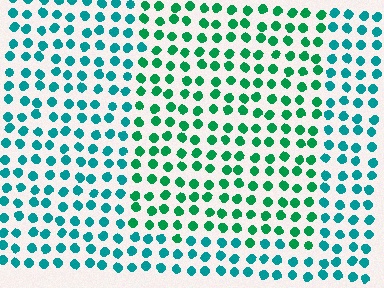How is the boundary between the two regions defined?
The boundary is defined purely by a slight shift in hue (about 31 degrees). Spacing, size, and orientation are identical on both sides.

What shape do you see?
I see a rectangle.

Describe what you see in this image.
The image is filled with small teal elements in a uniform arrangement. A rectangle-shaped region is visible where the elements are tinted to a slightly different hue, forming a subtle color boundary.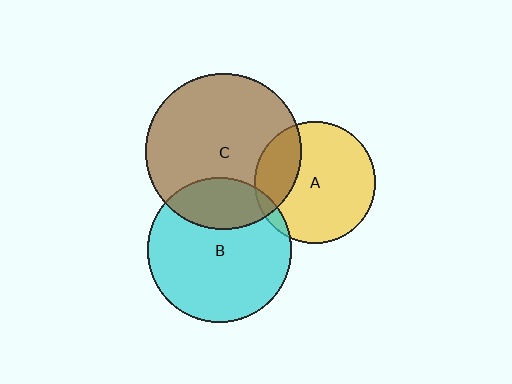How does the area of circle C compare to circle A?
Approximately 1.6 times.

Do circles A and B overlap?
Yes.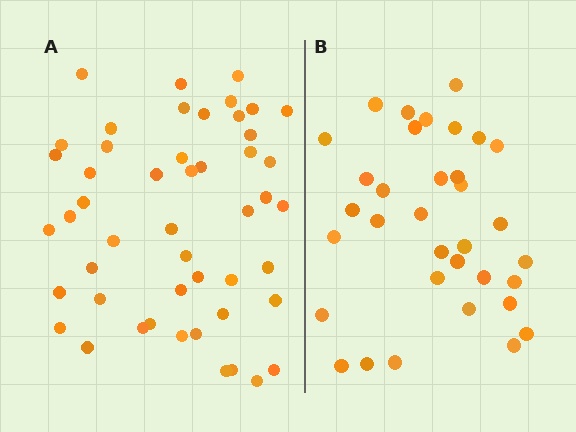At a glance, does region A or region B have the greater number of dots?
Region A (the left region) has more dots.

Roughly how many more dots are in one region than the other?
Region A has approximately 15 more dots than region B.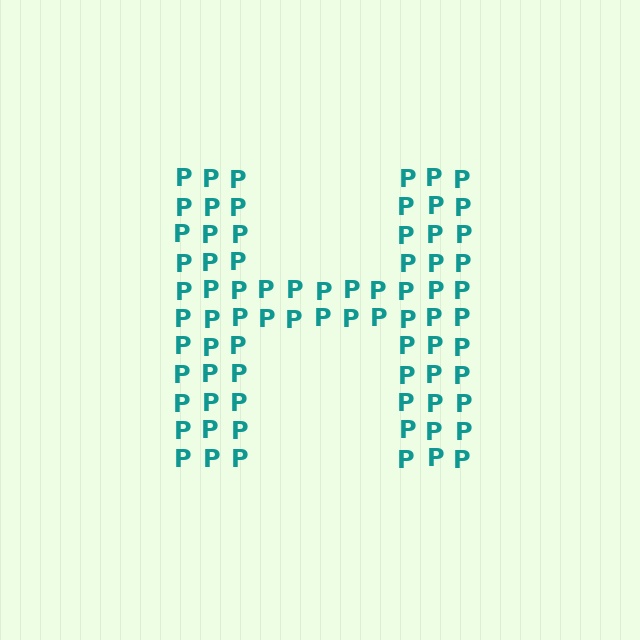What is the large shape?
The large shape is the letter H.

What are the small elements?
The small elements are letter P's.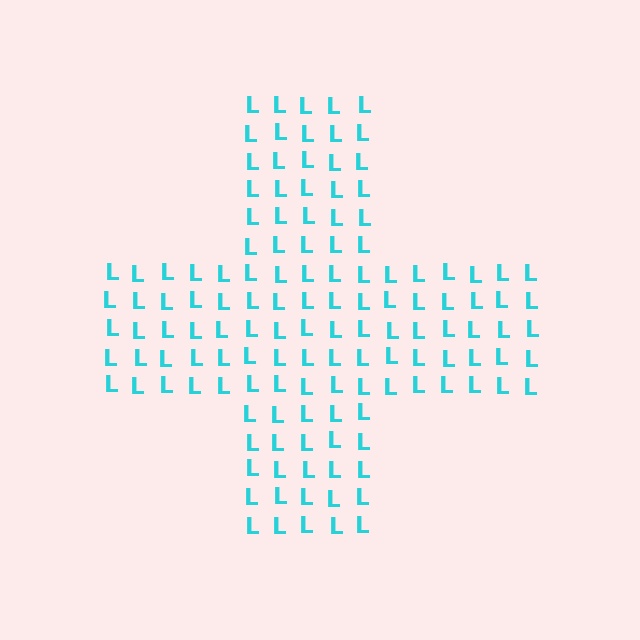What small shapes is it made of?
It is made of small letter L's.